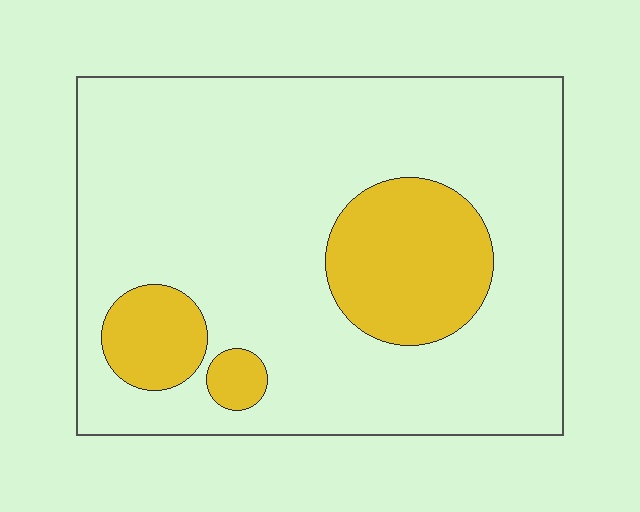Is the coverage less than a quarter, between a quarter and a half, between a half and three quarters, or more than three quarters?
Less than a quarter.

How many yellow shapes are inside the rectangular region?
3.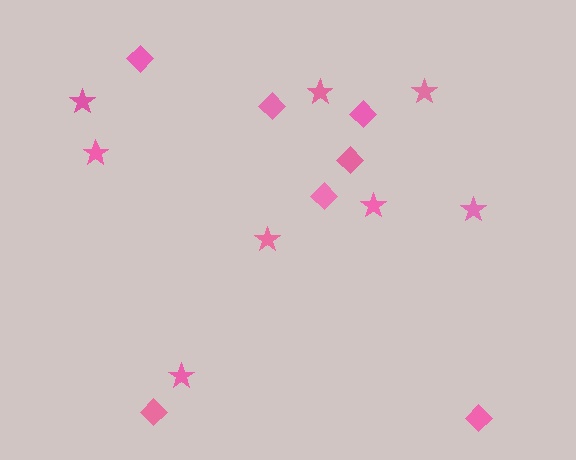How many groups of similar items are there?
There are 2 groups: one group of stars (8) and one group of diamonds (7).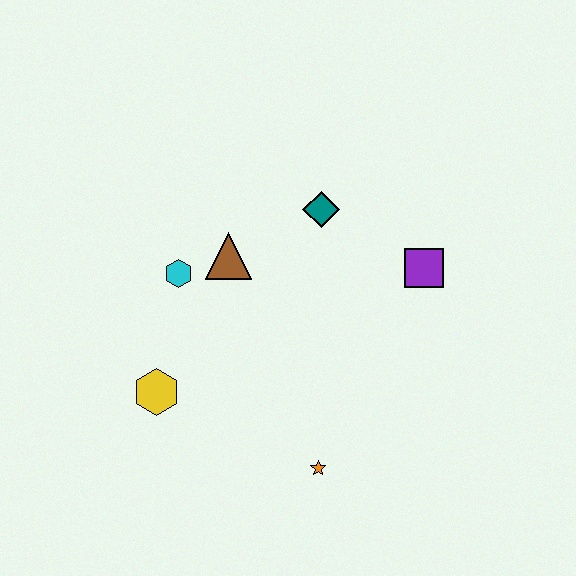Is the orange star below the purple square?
Yes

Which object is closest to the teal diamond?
The brown triangle is closest to the teal diamond.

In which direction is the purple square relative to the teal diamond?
The purple square is to the right of the teal diamond.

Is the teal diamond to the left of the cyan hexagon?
No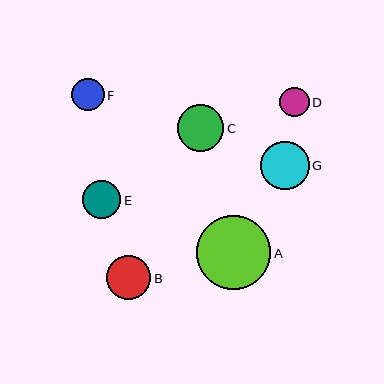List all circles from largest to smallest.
From largest to smallest: A, G, C, B, E, F, D.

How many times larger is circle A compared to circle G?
Circle A is approximately 1.5 times the size of circle G.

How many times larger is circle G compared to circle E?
Circle G is approximately 1.3 times the size of circle E.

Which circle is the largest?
Circle A is the largest with a size of approximately 74 pixels.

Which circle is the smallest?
Circle D is the smallest with a size of approximately 30 pixels.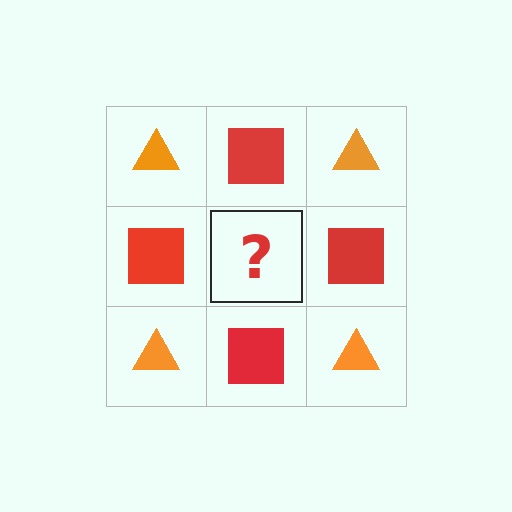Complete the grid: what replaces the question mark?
The question mark should be replaced with an orange triangle.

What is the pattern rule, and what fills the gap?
The rule is that it alternates orange triangle and red square in a checkerboard pattern. The gap should be filled with an orange triangle.